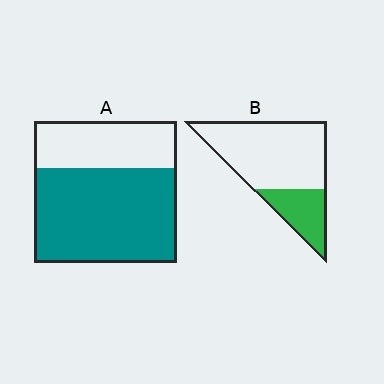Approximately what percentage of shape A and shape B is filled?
A is approximately 65% and B is approximately 25%.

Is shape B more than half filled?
No.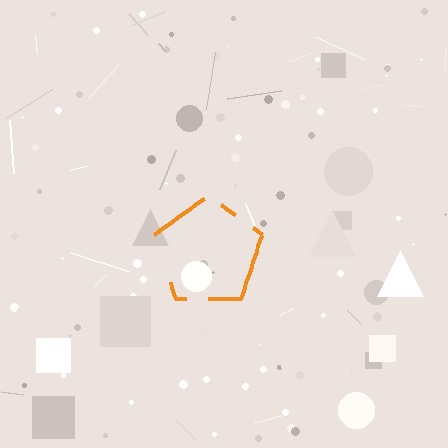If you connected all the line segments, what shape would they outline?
They would outline a pentagon.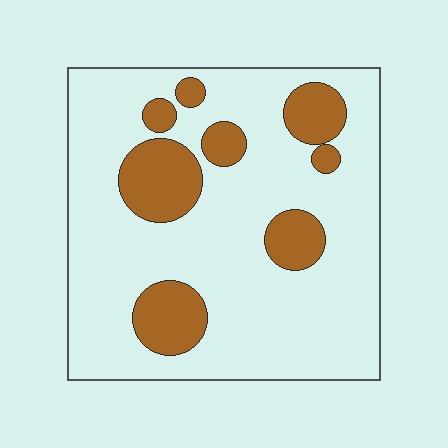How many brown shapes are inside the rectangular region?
8.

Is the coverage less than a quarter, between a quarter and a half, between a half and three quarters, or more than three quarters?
Less than a quarter.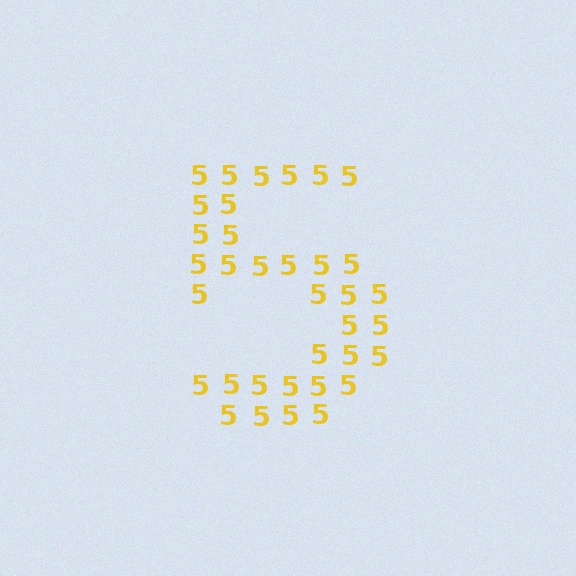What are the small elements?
The small elements are digit 5's.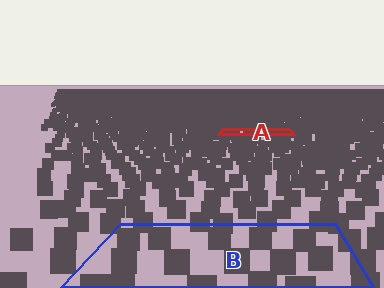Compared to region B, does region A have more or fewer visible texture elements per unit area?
Region A has more texture elements per unit area — they are packed more densely because it is farther away.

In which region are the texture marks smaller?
The texture marks are smaller in region A, because it is farther away.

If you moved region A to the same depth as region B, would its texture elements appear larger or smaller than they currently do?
They would appear larger. At a closer depth, the same texture elements are projected at a bigger on-screen size.